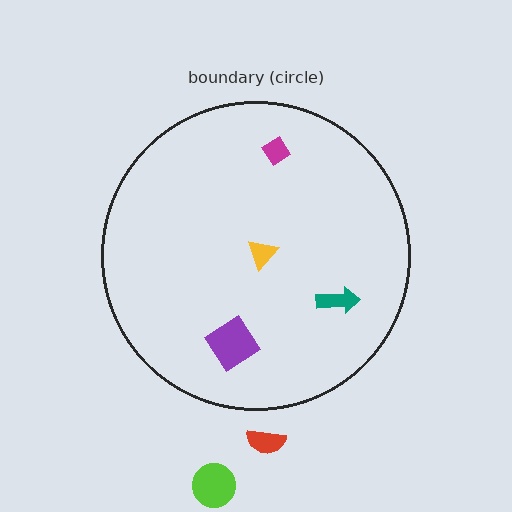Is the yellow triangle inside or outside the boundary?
Inside.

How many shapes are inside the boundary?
4 inside, 2 outside.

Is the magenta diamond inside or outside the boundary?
Inside.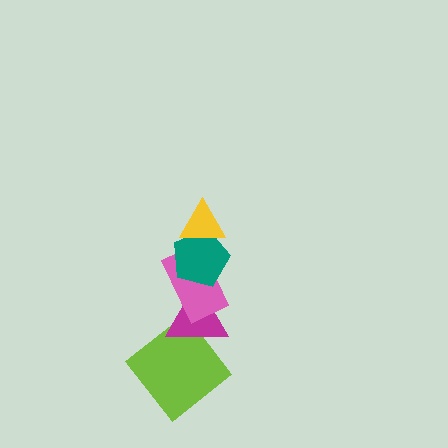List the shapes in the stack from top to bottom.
From top to bottom: the yellow triangle, the teal pentagon, the pink rectangle, the magenta triangle, the lime diamond.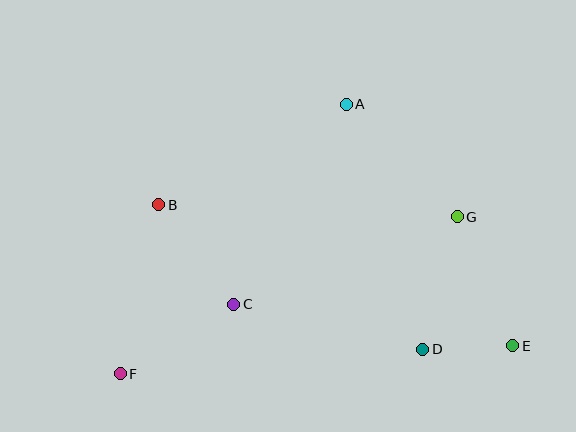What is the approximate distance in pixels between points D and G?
The distance between D and G is approximately 137 pixels.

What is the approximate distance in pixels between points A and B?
The distance between A and B is approximately 213 pixels.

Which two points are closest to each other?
Points D and E are closest to each other.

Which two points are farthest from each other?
Points E and F are farthest from each other.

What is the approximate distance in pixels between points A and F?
The distance between A and F is approximately 352 pixels.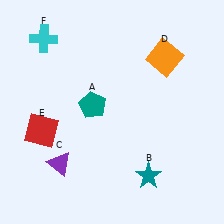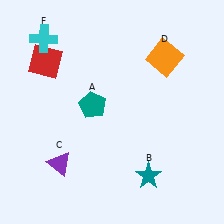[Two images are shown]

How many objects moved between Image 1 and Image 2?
1 object moved between the two images.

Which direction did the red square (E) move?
The red square (E) moved up.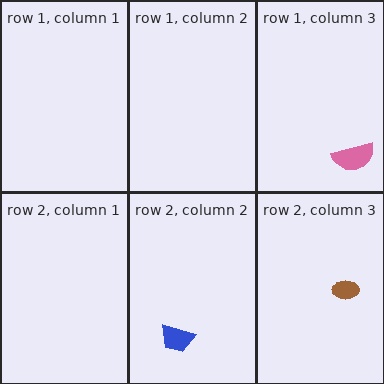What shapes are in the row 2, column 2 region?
The blue trapezoid.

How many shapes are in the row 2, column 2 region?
1.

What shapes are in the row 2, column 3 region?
The brown ellipse.